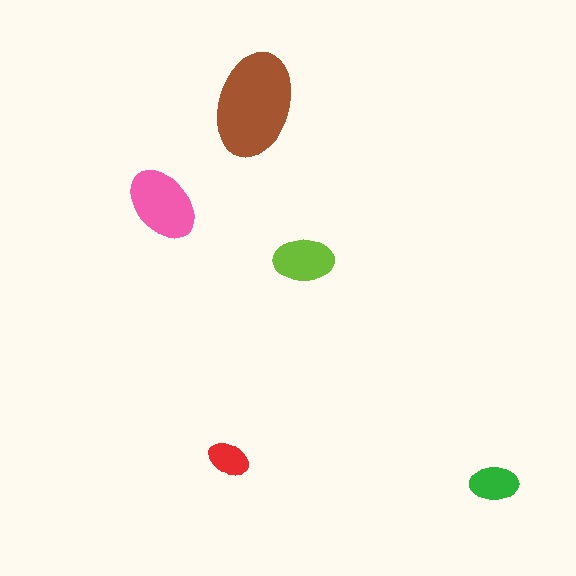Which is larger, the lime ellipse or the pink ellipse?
The pink one.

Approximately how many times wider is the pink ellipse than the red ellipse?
About 2 times wider.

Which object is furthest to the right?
The green ellipse is rightmost.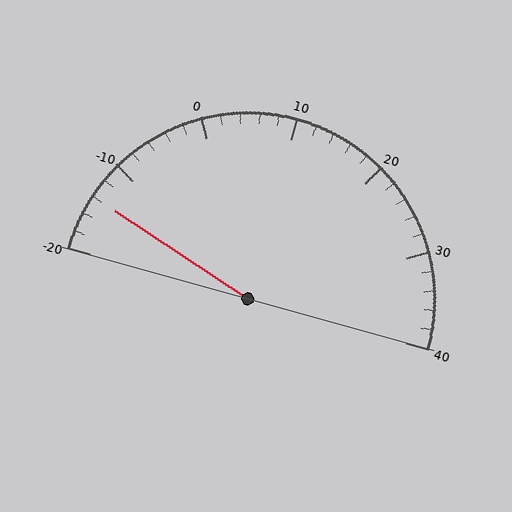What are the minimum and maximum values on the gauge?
The gauge ranges from -20 to 40.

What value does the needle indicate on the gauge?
The needle indicates approximately -14.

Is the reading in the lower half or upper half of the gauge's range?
The reading is in the lower half of the range (-20 to 40).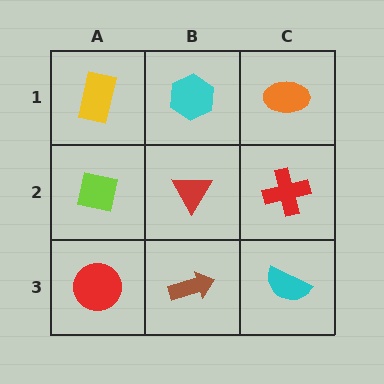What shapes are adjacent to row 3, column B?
A red triangle (row 2, column B), a red circle (row 3, column A), a cyan semicircle (row 3, column C).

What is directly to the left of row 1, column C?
A cyan hexagon.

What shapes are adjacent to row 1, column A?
A lime square (row 2, column A), a cyan hexagon (row 1, column B).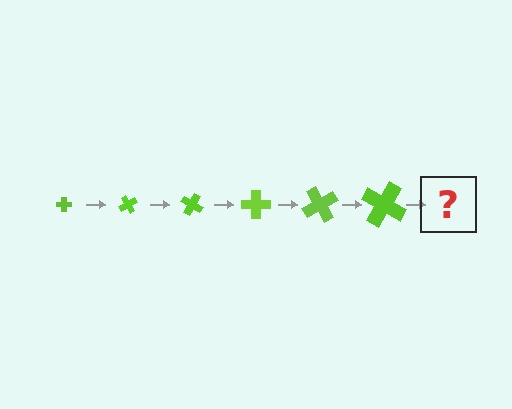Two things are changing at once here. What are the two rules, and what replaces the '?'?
The two rules are that the cross grows larger each step and it rotates 60 degrees each step. The '?' should be a cross, larger than the previous one and rotated 360 degrees from the start.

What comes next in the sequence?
The next element should be a cross, larger than the previous one and rotated 360 degrees from the start.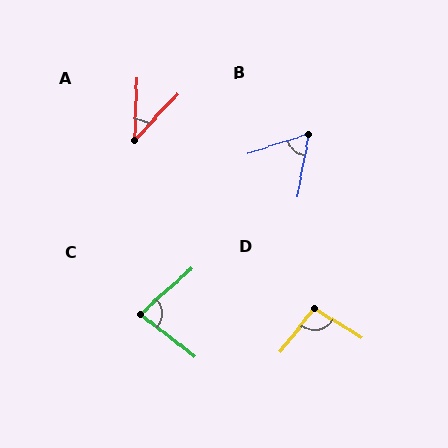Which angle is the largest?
D, at approximately 96 degrees.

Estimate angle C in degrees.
Approximately 80 degrees.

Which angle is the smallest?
A, at approximately 41 degrees.